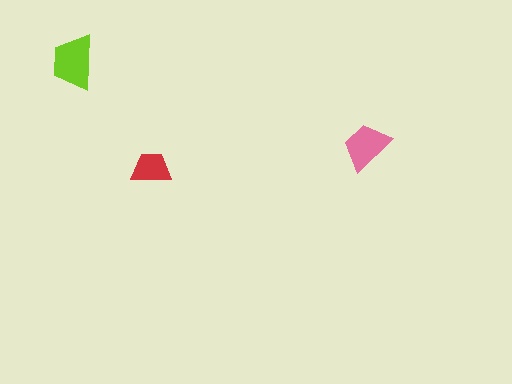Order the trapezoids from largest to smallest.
the lime one, the pink one, the red one.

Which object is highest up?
The lime trapezoid is topmost.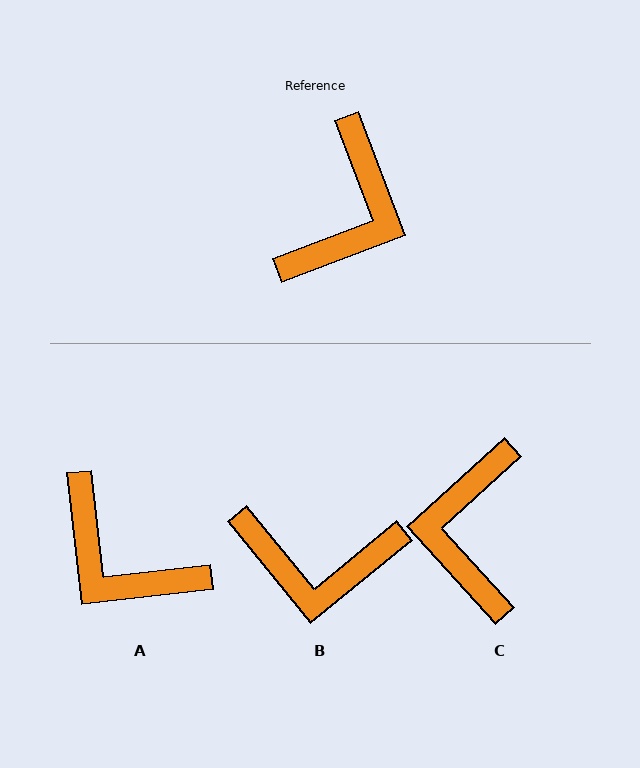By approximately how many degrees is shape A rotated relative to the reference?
Approximately 104 degrees clockwise.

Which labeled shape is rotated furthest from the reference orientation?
C, about 159 degrees away.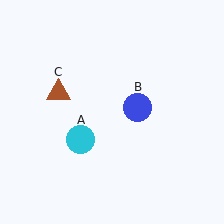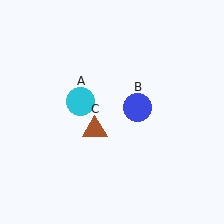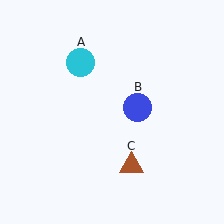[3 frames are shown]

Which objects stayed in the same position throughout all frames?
Blue circle (object B) remained stationary.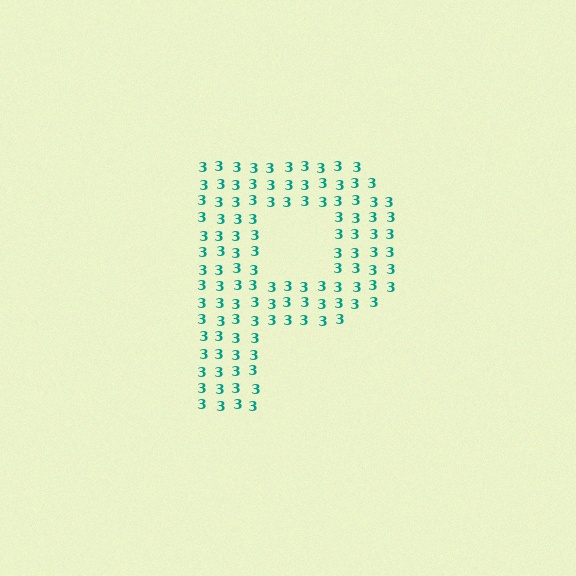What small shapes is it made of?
It is made of small digit 3's.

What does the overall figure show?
The overall figure shows the letter P.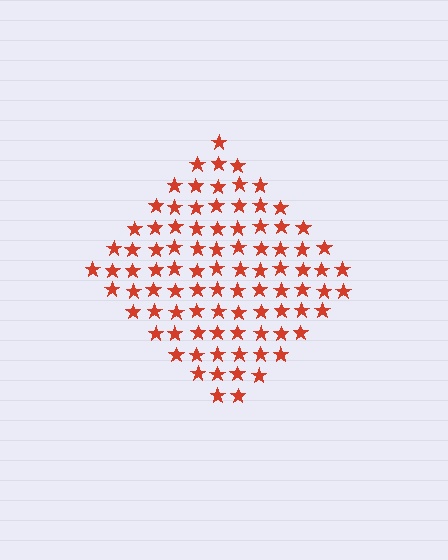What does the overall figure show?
The overall figure shows a diamond.